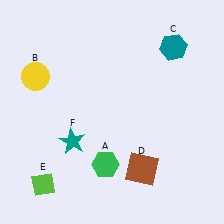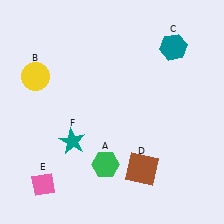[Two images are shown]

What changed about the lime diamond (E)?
In Image 1, E is lime. In Image 2, it changed to pink.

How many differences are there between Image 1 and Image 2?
There is 1 difference between the two images.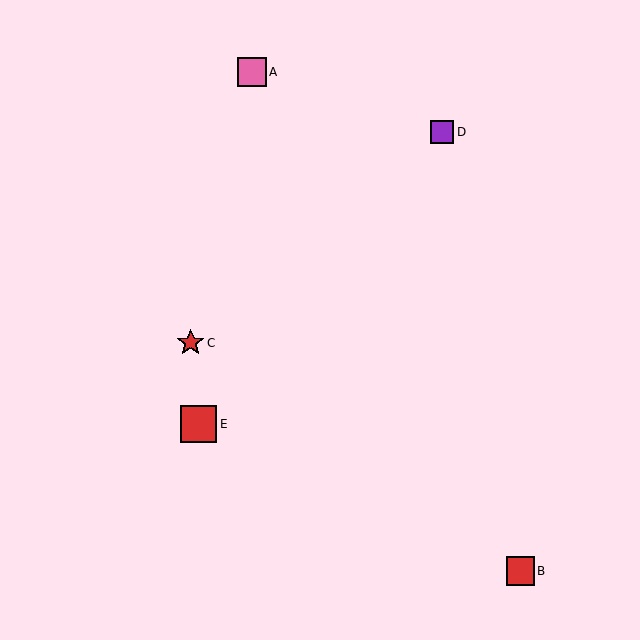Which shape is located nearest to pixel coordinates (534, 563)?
The red square (labeled B) at (520, 571) is nearest to that location.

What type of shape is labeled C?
Shape C is a red star.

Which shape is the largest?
The red square (labeled E) is the largest.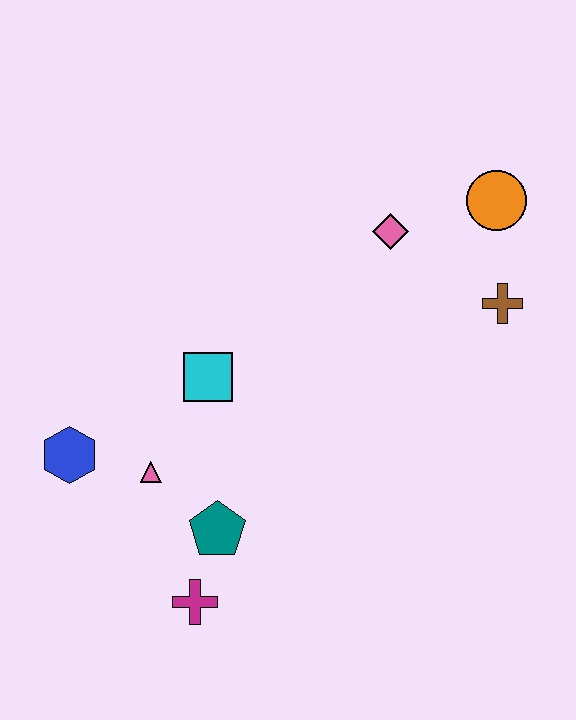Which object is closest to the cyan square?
The pink triangle is closest to the cyan square.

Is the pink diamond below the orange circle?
Yes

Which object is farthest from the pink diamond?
The magenta cross is farthest from the pink diamond.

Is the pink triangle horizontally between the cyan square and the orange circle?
No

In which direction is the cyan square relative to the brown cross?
The cyan square is to the left of the brown cross.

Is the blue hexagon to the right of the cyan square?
No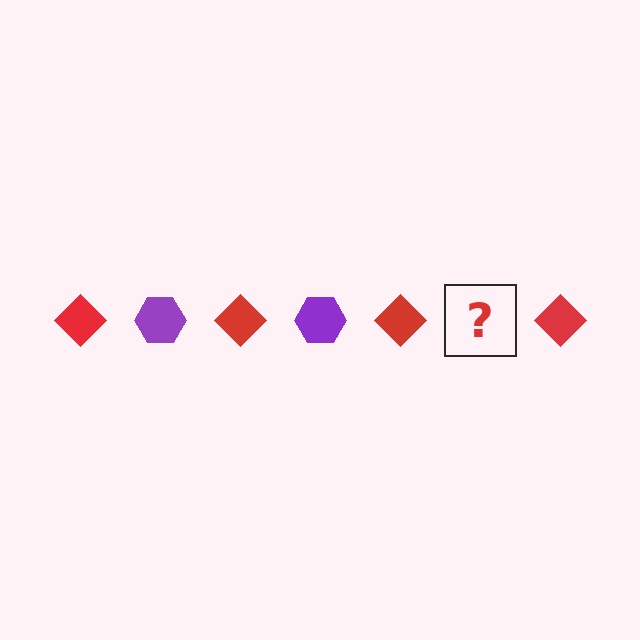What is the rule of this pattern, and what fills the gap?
The rule is that the pattern alternates between red diamond and purple hexagon. The gap should be filled with a purple hexagon.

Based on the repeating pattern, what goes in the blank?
The blank should be a purple hexagon.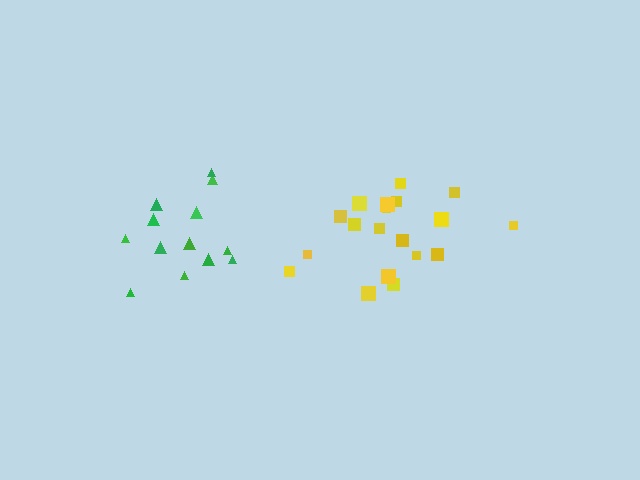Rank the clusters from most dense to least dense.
green, yellow.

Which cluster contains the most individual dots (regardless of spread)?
Yellow (19).